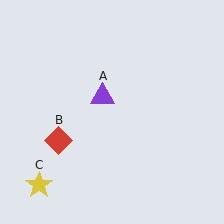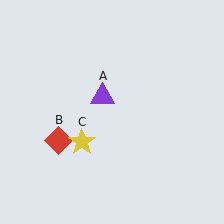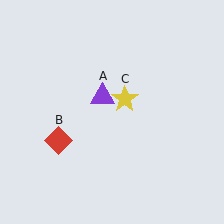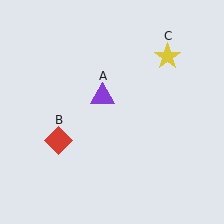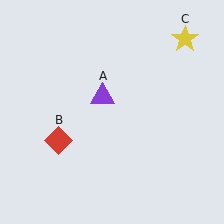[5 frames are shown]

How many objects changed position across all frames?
1 object changed position: yellow star (object C).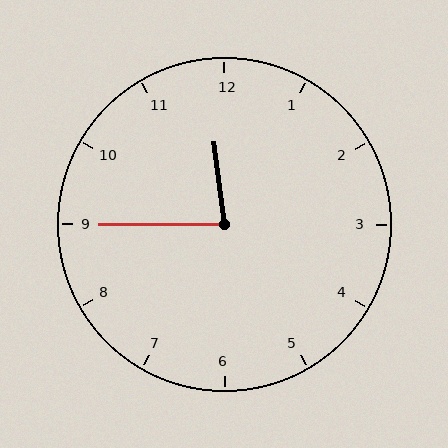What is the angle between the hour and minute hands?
Approximately 82 degrees.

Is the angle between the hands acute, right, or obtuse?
It is acute.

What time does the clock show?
11:45.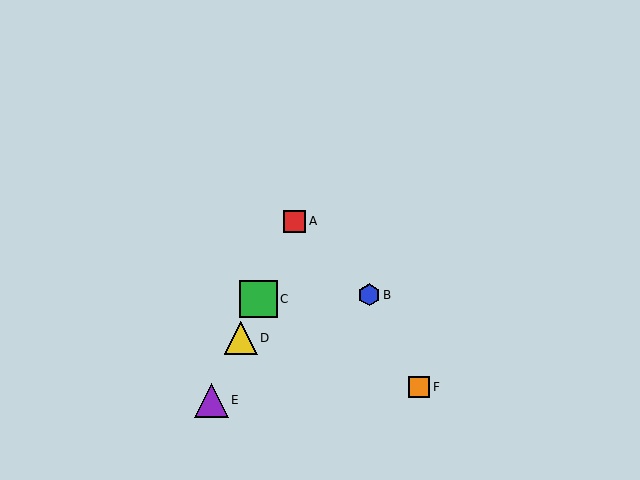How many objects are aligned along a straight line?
4 objects (A, C, D, E) are aligned along a straight line.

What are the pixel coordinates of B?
Object B is at (369, 295).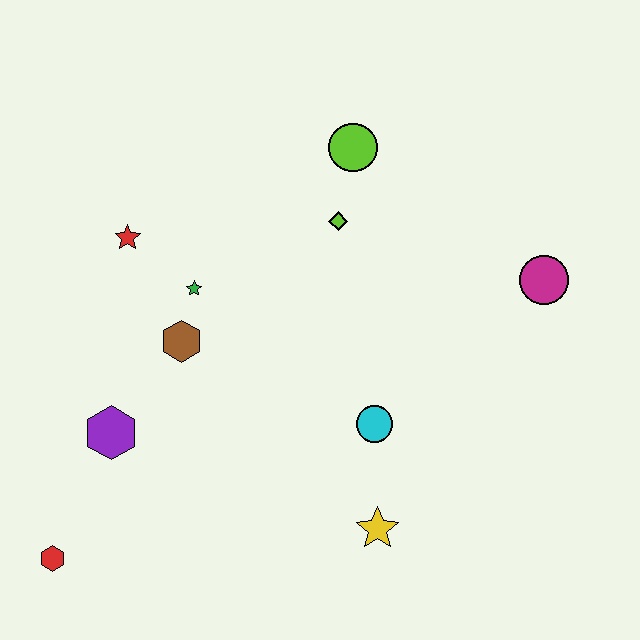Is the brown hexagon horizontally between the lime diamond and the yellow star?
No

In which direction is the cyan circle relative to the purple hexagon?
The cyan circle is to the right of the purple hexagon.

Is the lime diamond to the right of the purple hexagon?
Yes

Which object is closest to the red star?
The green star is closest to the red star.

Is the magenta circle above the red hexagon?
Yes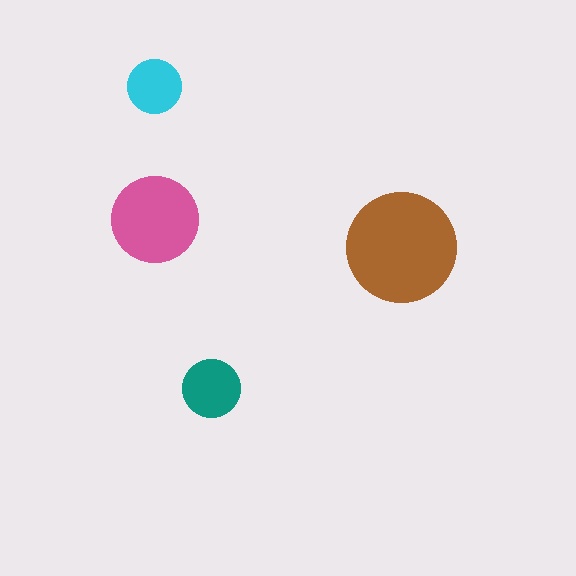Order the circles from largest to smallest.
the brown one, the pink one, the teal one, the cyan one.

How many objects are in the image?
There are 4 objects in the image.